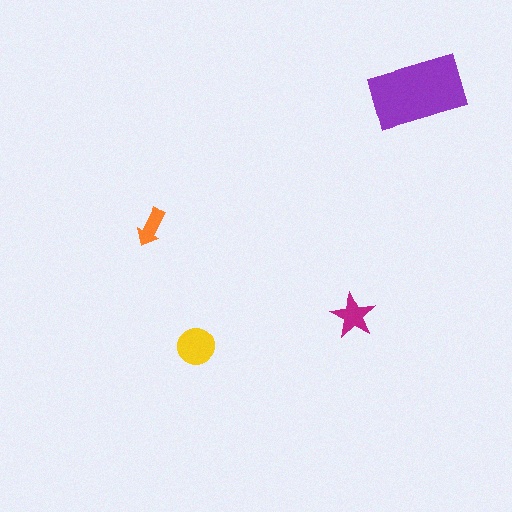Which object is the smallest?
The orange arrow.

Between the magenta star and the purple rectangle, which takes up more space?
The purple rectangle.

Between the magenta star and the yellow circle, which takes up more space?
The yellow circle.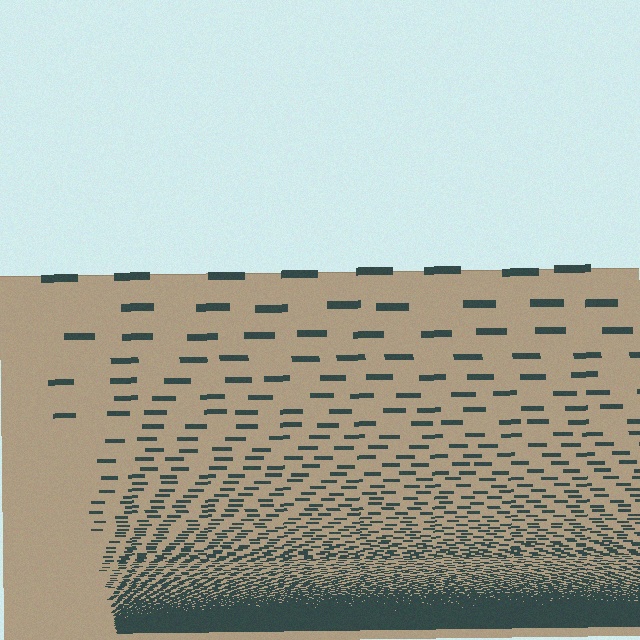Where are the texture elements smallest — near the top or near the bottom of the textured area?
Near the bottom.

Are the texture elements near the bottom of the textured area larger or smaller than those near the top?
Smaller. The gradient is inverted — elements near the bottom are smaller and denser.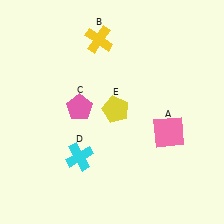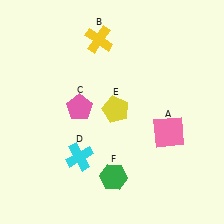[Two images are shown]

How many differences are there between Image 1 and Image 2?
There is 1 difference between the two images.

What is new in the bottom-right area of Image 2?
A green hexagon (F) was added in the bottom-right area of Image 2.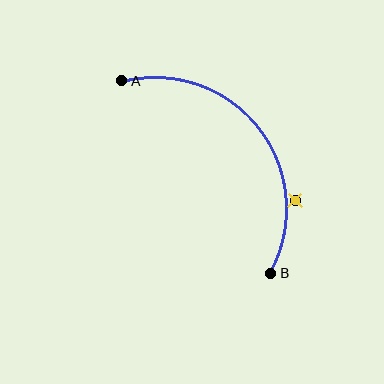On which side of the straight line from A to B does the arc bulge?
The arc bulges above and to the right of the straight line connecting A and B.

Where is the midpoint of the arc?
The arc midpoint is the point on the curve farthest from the straight line joining A and B. It sits above and to the right of that line.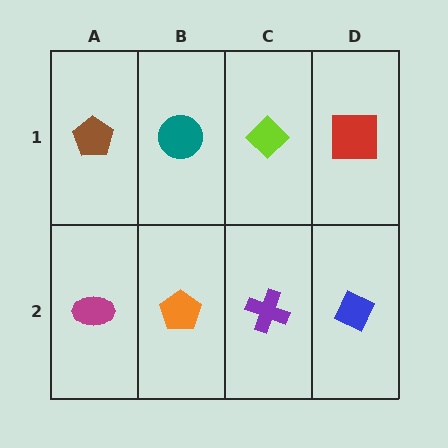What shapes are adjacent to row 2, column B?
A teal circle (row 1, column B), a magenta ellipse (row 2, column A), a purple cross (row 2, column C).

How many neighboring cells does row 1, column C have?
3.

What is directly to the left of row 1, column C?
A teal circle.